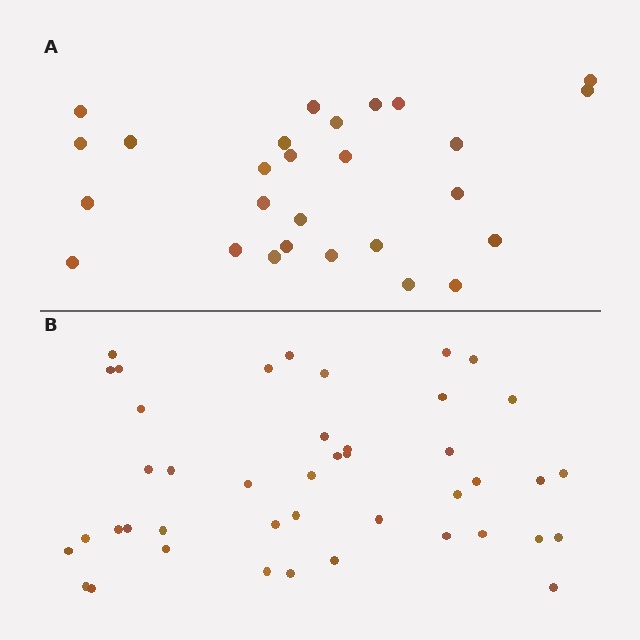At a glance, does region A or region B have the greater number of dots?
Region B (the bottom region) has more dots.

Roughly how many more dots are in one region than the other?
Region B has approximately 15 more dots than region A.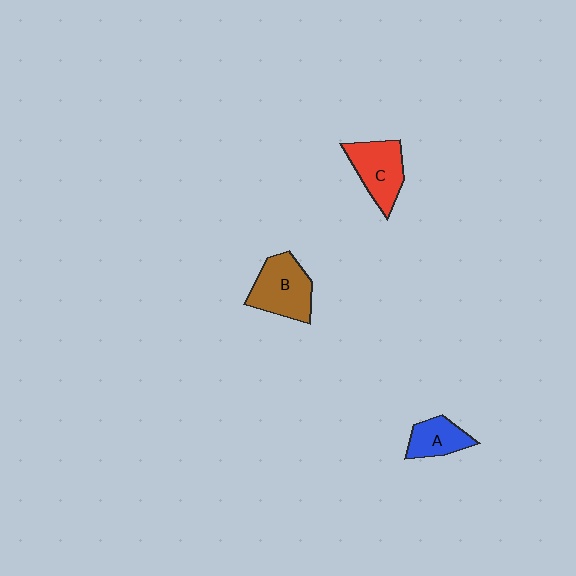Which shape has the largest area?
Shape B (brown).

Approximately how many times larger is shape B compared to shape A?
Approximately 1.6 times.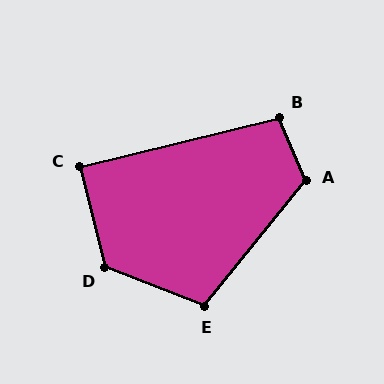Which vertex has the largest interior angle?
D, at approximately 126 degrees.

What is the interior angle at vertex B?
Approximately 99 degrees (obtuse).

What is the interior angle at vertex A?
Approximately 118 degrees (obtuse).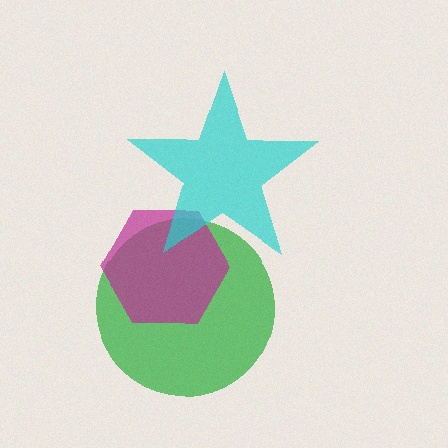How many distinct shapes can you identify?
There are 3 distinct shapes: a green circle, a magenta hexagon, a cyan star.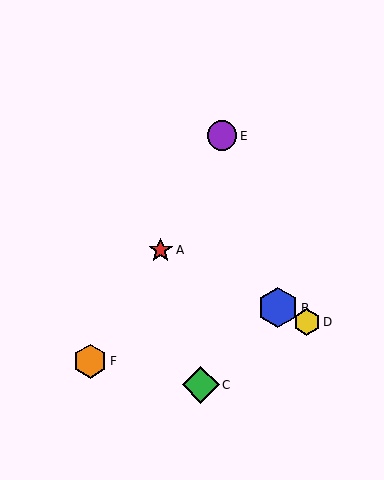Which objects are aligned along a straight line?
Objects A, B, D are aligned along a straight line.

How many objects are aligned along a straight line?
3 objects (A, B, D) are aligned along a straight line.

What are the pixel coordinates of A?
Object A is at (161, 250).